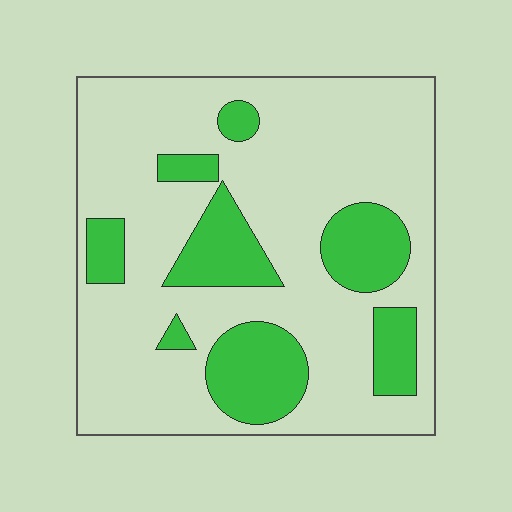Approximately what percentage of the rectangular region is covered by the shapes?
Approximately 25%.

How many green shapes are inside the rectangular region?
8.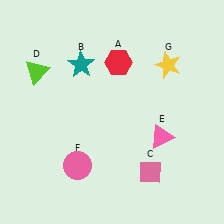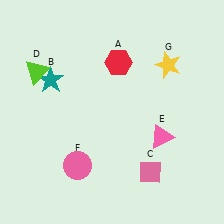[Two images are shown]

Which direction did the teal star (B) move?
The teal star (B) moved left.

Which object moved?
The teal star (B) moved left.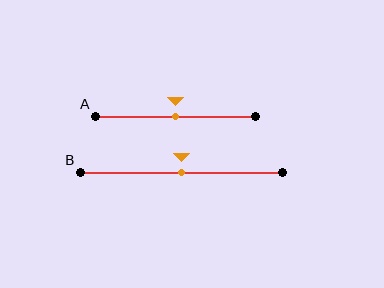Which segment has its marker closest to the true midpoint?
Segment A has its marker closest to the true midpoint.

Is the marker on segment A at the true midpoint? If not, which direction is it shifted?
Yes, the marker on segment A is at the true midpoint.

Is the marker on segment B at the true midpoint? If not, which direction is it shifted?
Yes, the marker on segment B is at the true midpoint.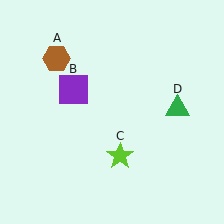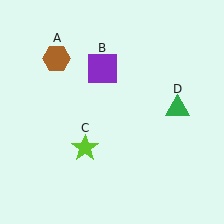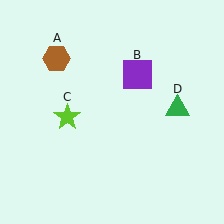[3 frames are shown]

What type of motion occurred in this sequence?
The purple square (object B), lime star (object C) rotated clockwise around the center of the scene.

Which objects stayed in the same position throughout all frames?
Brown hexagon (object A) and green triangle (object D) remained stationary.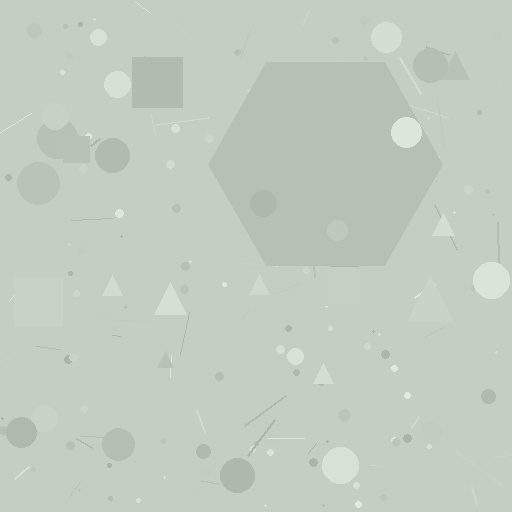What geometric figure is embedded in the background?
A hexagon is embedded in the background.